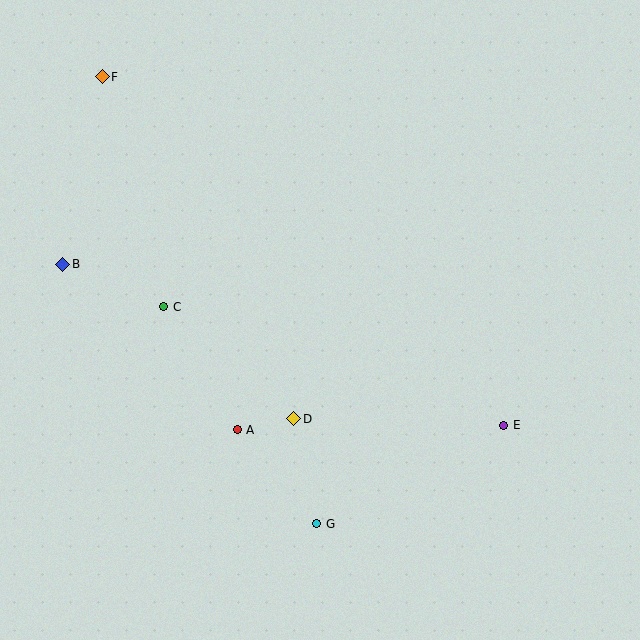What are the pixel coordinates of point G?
Point G is at (317, 524).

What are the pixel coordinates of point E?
Point E is at (504, 425).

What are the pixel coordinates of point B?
Point B is at (63, 264).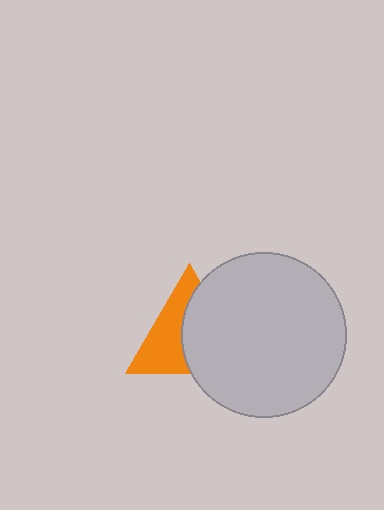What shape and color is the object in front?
The object in front is a light gray circle.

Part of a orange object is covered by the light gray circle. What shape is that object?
It is a triangle.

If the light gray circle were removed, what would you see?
You would see the complete orange triangle.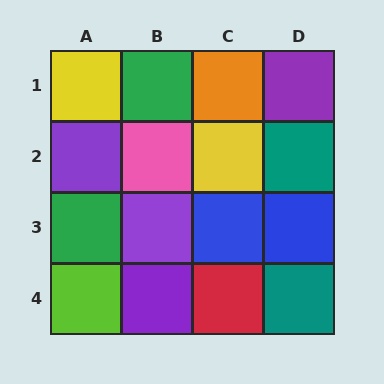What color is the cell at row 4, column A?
Lime.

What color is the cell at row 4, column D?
Teal.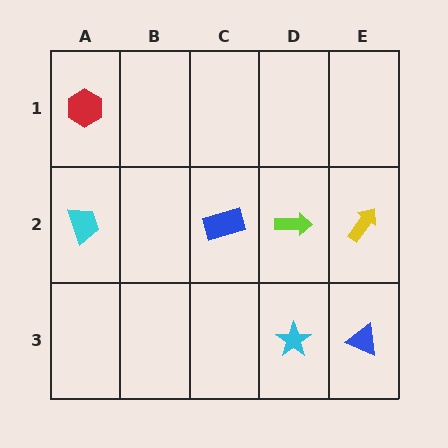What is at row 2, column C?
A blue rectangle.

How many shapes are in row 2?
4 shapes.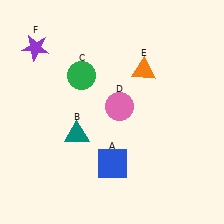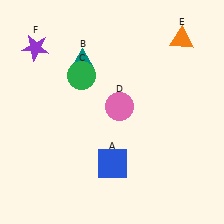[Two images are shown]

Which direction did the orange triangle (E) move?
The orange triangle (E) moved right.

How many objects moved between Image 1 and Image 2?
2 objects moved between the two images.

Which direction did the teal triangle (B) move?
The teal triangle (B) moved up.